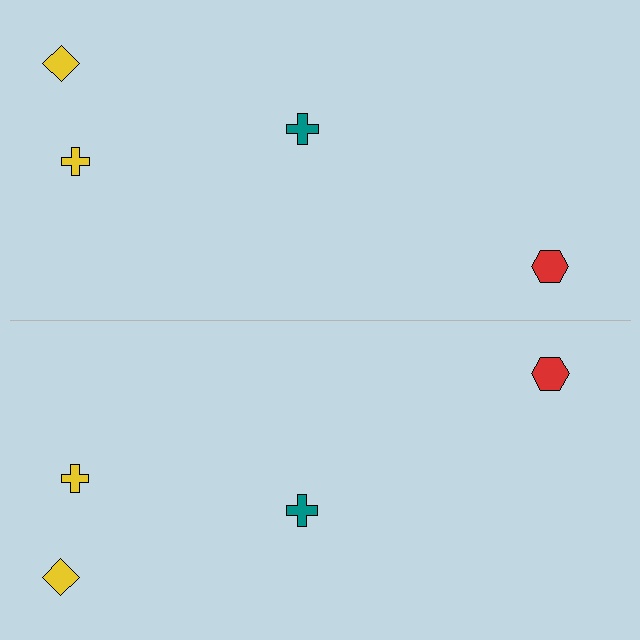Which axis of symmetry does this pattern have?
The pattern has a horizontal axis of symmetry running through the center of the image.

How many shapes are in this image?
There are 8 shapes in this image.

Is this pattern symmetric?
Yes, this pattern has bilateral (reflection) symmetry.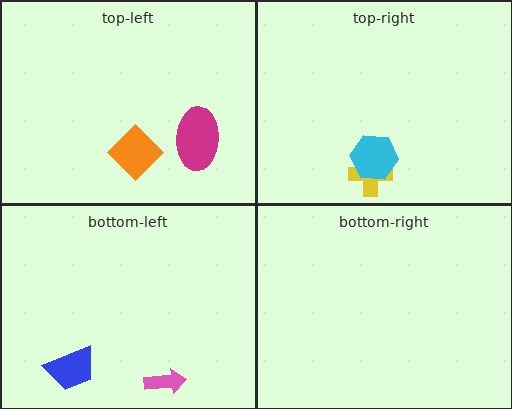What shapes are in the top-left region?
The orange diamond, the magenta ellipse.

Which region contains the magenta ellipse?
The top-left region.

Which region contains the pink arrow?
The bottom-left region.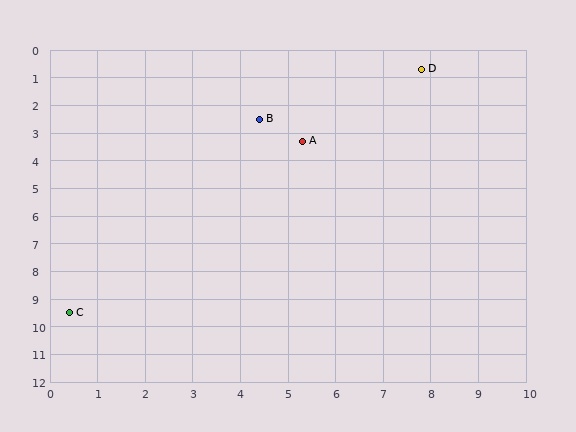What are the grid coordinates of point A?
Point A is at approximately (5.3, 3.3).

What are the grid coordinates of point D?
Point D is at approximately (7.8, 0.7).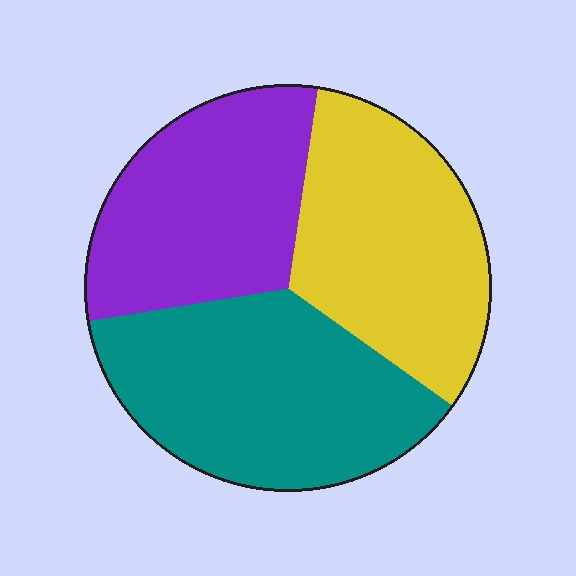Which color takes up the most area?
Teal, at roughly 35%.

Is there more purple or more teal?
Teal.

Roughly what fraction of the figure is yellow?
Yellow takes up between a quarter and a half of the figure.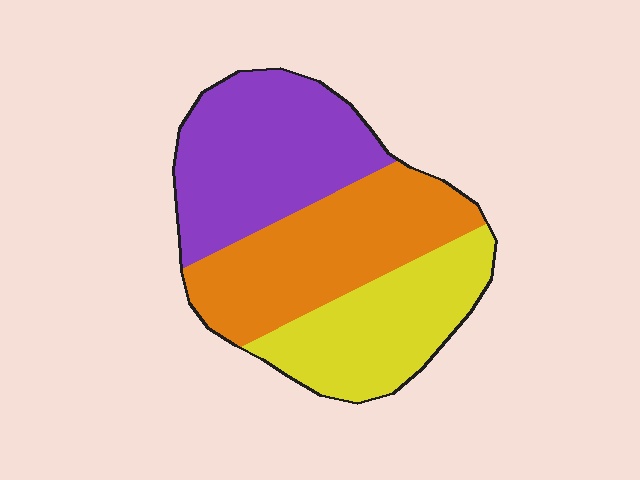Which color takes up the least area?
Yellow, at roughly 30%.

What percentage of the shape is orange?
Orange takes up between a quarter and a half of the shape.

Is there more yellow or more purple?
Purple.